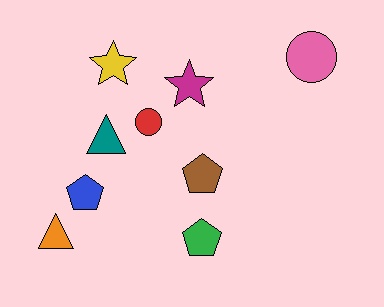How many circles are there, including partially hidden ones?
There are 2 circles.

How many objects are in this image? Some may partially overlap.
There are 9 objects.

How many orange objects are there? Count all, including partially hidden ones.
There is 1 orange object.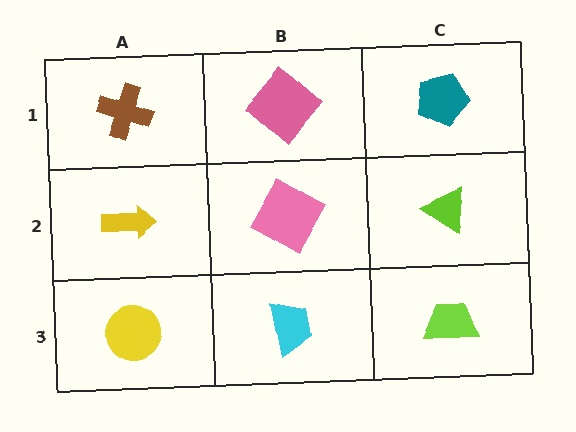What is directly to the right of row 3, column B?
A lime trapezoid.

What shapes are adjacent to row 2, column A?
A brown cross (row 1, column A), a yellow circle (row 3, column A), a pink square (row 2, column B).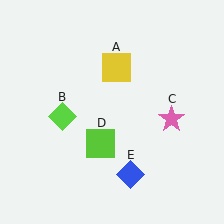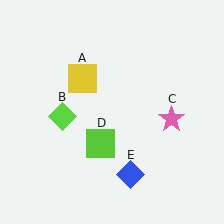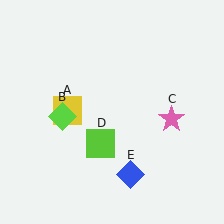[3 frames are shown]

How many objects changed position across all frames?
1 object changed position: yellow square (object A).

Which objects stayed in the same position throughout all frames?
Lime diamond (object B) and pink star (object C) and lime square (object D) and blue diamond (object E) remained stationary.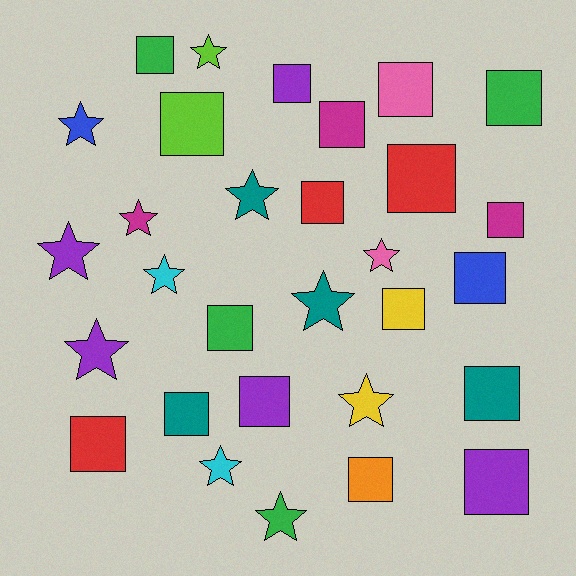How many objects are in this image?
There are 30 objects.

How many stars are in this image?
There are 12 stars.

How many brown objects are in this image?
There are no brown objects.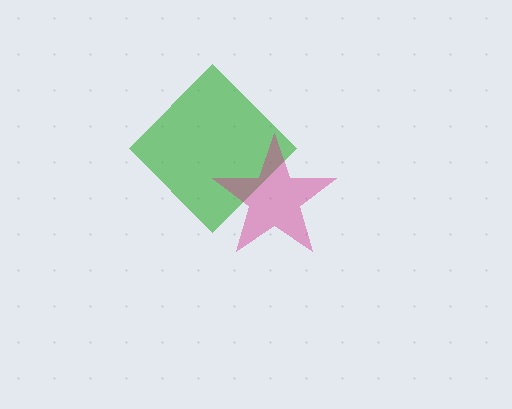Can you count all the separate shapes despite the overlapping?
Yes, there are 2 separate shapes.